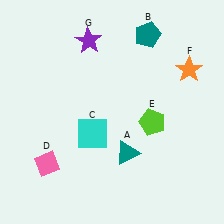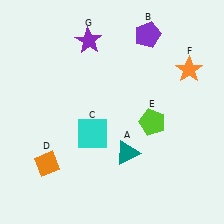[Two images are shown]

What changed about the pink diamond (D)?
In Image 1, D is pink. In Image 2, it changed to orange.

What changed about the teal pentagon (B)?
In Image 1, B is teal. In Image 2, it changed to purple.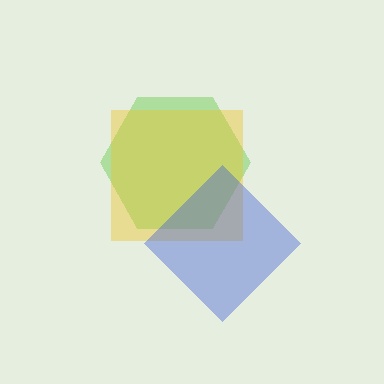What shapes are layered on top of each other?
The layered shapes are: a lime hexagon, a yellow square, a blue diamond.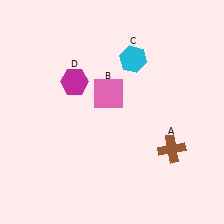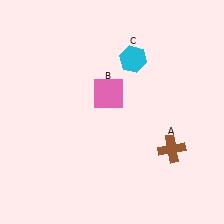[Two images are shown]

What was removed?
The magenta hexagon (D) was removed in Image 2.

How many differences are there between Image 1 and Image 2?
There is 1 difference between the two images.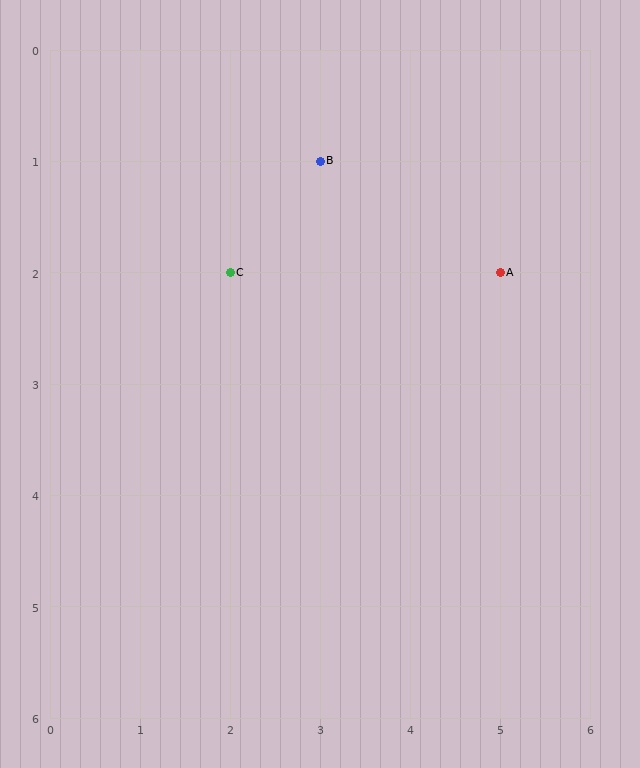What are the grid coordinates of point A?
Point A is at grid coordinates (5, 2).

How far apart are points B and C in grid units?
Points B and C are 1 column and 1 row apart (about 1.4 grid units diagonally).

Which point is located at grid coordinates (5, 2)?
Point A is at (5, 2).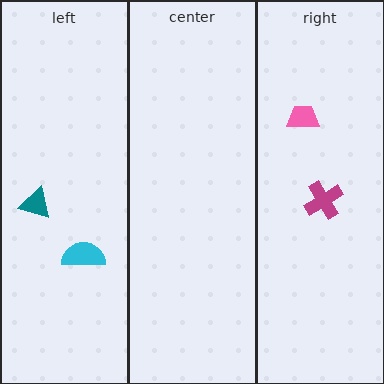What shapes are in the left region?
The cyan semicircle, the teal triangle.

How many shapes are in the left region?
2.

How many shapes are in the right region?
2.